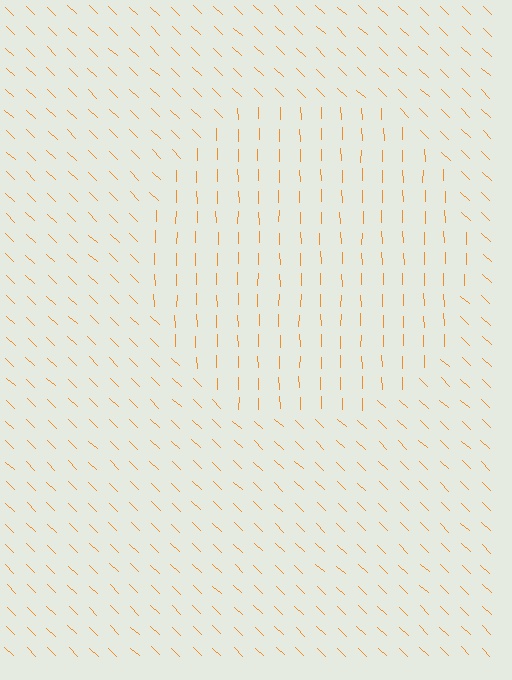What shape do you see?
I see a circle.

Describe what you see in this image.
The image is filled with small orange line segments. A circle region in the image has lines oriented differently from the surrounding lines, creating a visible texture boundary.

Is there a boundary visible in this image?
Yes, there is a texture boundary formed by a change in line orientation.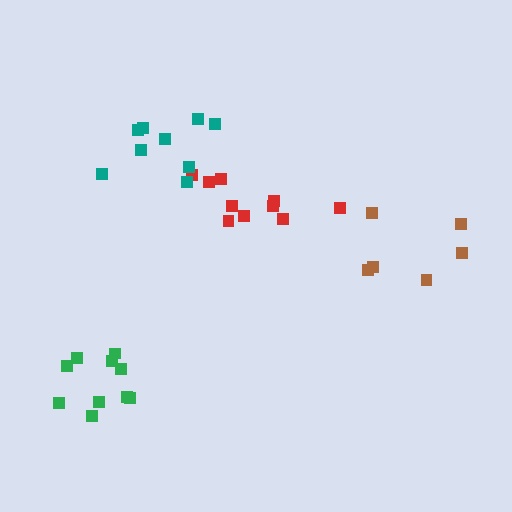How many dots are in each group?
Group 1: 6 dots, Group 2: 10 dots, Group 3: 10 dots, Group 4: 9 dots (35 total).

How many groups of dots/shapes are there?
There are 4 groups.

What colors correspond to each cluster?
The clusters are colored: brown, green, red, teal.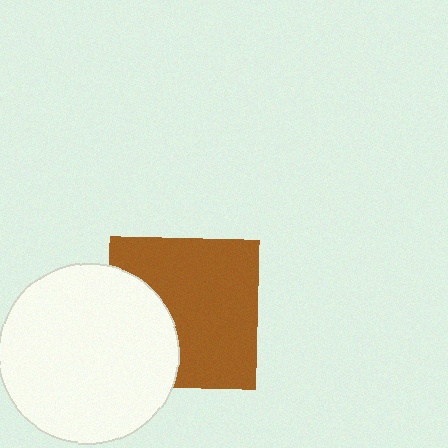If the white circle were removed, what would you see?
You would see the complete brown square.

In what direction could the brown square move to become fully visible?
The brown square could move right. That would shift it out from behind the white circle entirely.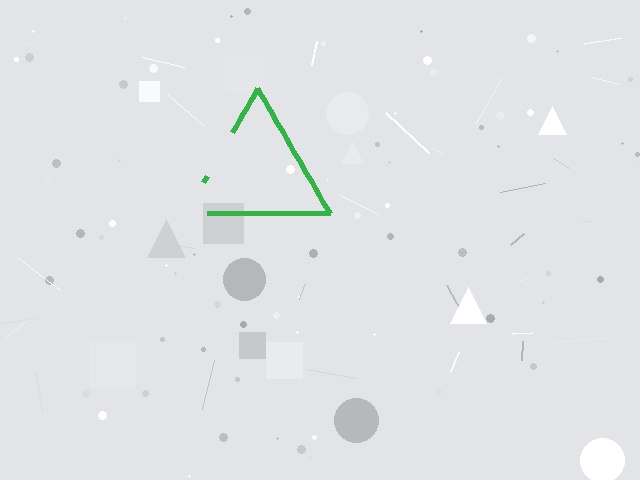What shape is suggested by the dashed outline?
The dashed outline suggests a triangle.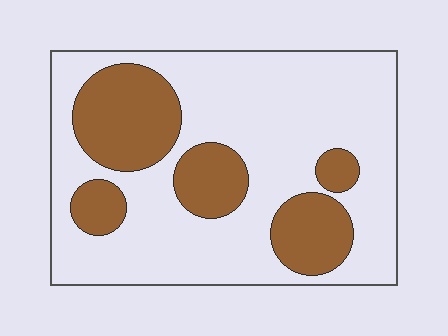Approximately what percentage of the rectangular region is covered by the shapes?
Approximately 30%.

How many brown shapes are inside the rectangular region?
5.